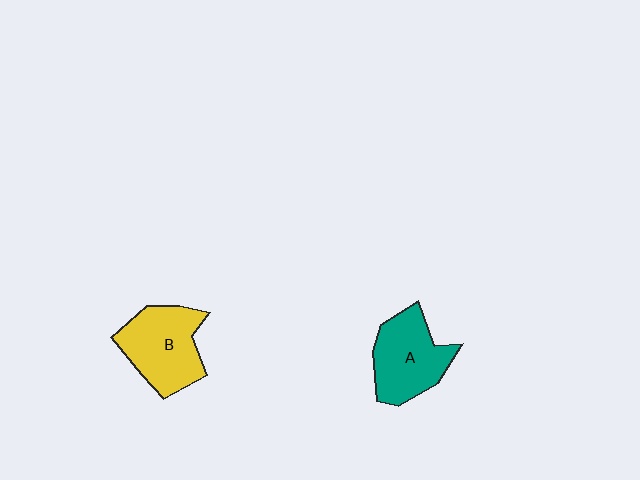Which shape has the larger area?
Shape B (yellow).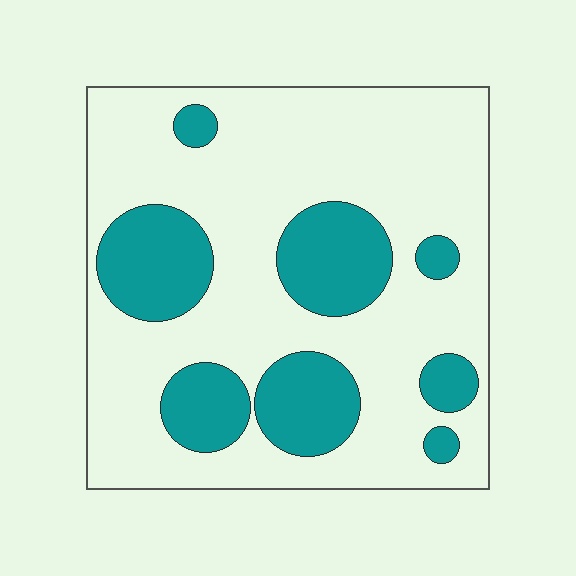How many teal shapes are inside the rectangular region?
8.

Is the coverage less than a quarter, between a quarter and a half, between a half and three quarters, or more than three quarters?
Between a quarter and a half.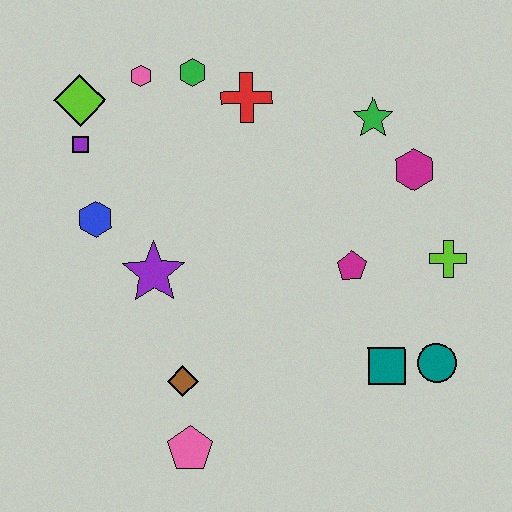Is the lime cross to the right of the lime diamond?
Yes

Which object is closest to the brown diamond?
The pink pentagon is closest to the brown diamond.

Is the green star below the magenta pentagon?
No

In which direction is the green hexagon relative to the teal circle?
The green hexagon is above the teal circle.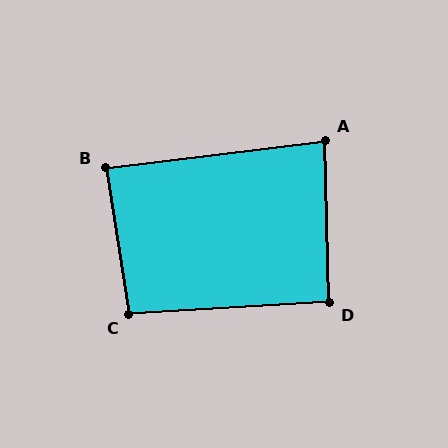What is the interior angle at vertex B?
Approximately 88 degrees (approximately right).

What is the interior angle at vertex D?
Approximately 92 degrees (approximately right).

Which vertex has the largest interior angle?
C, at approximately 96 degrees.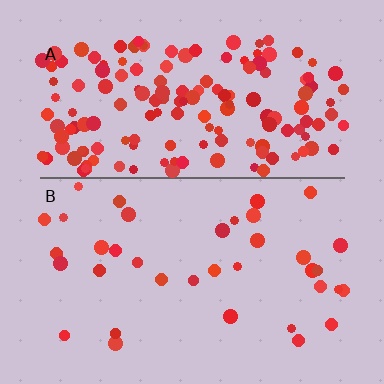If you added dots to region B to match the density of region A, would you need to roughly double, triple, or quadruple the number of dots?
Approximately quadruple.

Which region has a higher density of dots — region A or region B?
A (the top).